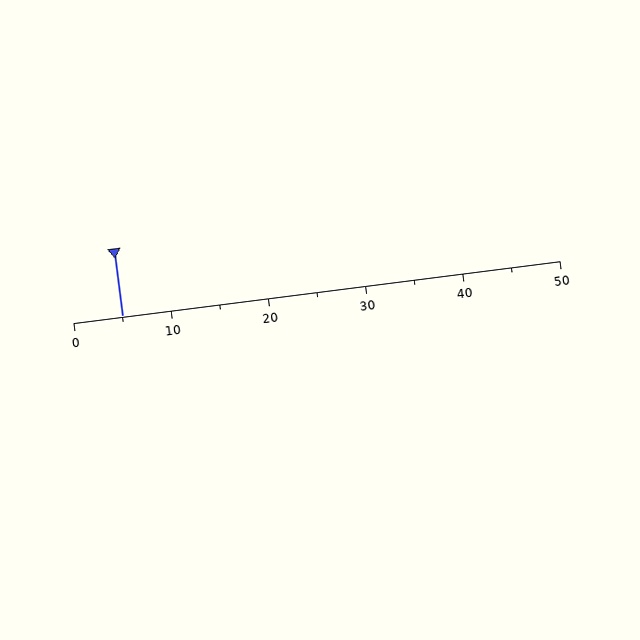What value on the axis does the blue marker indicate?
The marker indicates approximately 5.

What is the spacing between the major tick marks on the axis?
The major ticks are spaced 10 apart.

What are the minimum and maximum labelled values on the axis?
The axis runs from 0 to 50.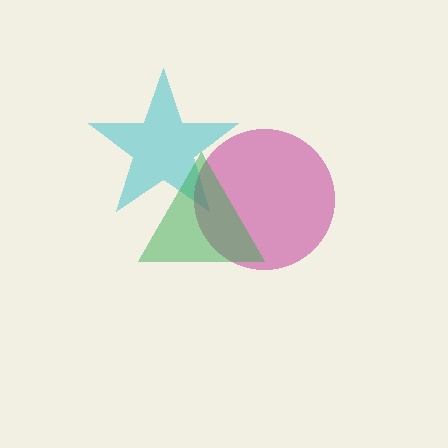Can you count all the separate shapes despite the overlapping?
Yes, there are 3 separate shapes.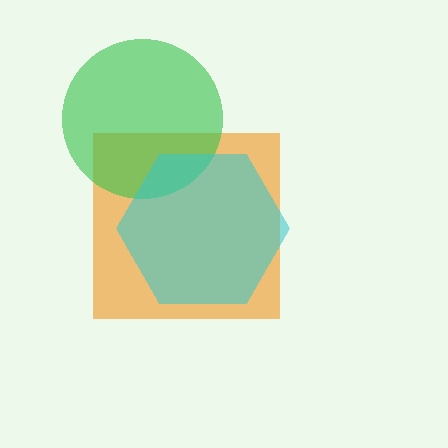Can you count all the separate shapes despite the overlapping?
Yes, there are 3 separate shapes.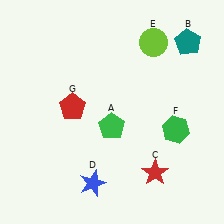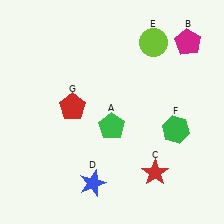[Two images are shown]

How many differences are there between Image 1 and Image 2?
There is 1 difference between the two images.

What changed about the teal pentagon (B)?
In Image 1, B is teal. In Image 2, it changed to magenta.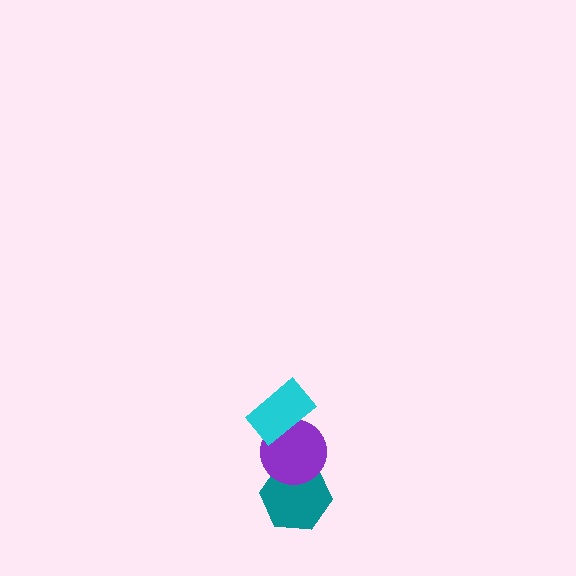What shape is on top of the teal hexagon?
The purple circle is on top of the teal hexagon.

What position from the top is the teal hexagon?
The teal hexagon is 3rd from the top.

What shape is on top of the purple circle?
The cyan rectangle is on top of the purple circle.